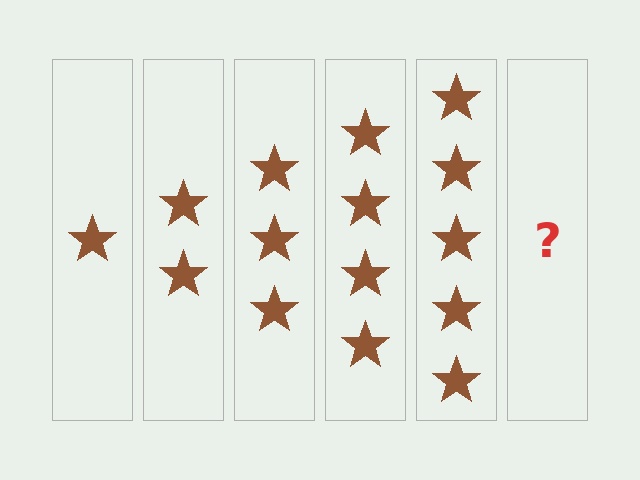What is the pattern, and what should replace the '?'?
The pattern is that each step adds one more star. The '?' should be 6 stars.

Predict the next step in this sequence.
The next step is 6 stars.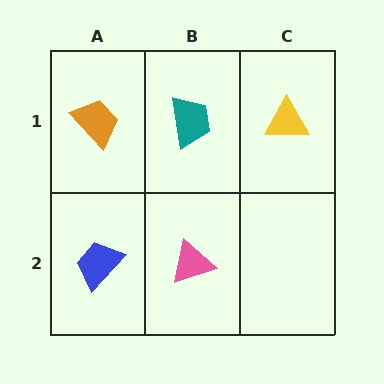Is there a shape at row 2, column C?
No, that cell is empty.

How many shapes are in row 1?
3 shapes.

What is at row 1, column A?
An orange trapezoid.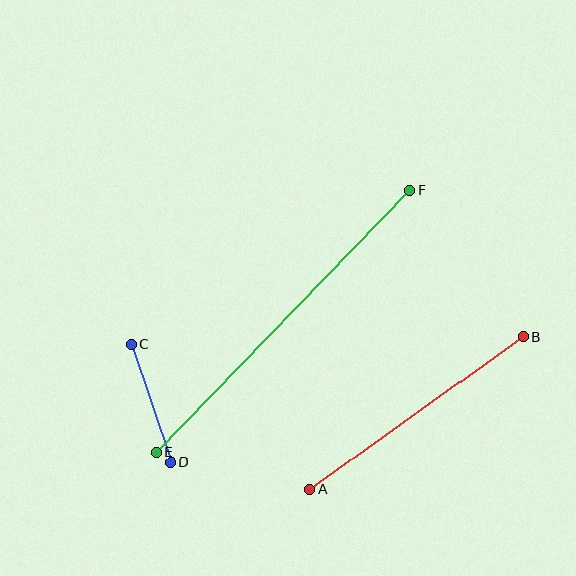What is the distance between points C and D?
The distance is approximately 124 pixels.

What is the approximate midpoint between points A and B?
The midpoint is at approximately (417, 413) pixels.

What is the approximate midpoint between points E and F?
The midpoint is at approximately (283, 321) pixels.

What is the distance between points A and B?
The distance is approximately 263 pixels.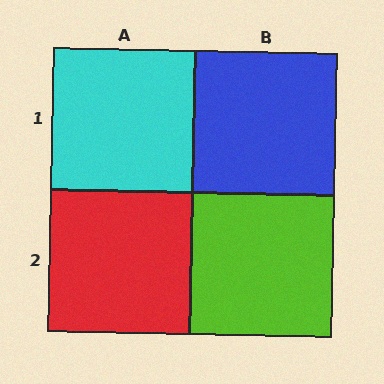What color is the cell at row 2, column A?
Red.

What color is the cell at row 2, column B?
Lime.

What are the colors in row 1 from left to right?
Cyan, blue.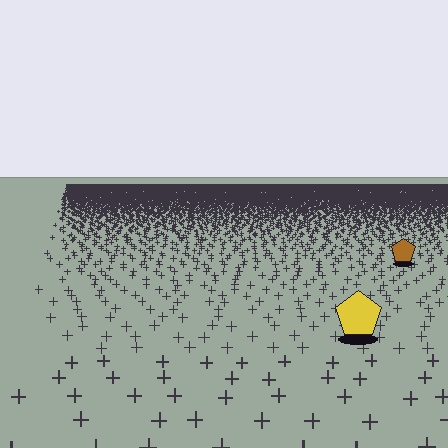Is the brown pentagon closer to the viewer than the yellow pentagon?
No. The yellow pentagon is closer — you can tell from the texture gradient: the ground texture is coarser near it.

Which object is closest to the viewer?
The yellow pentagon is closest. The texture marks near it are larger and more spread out.